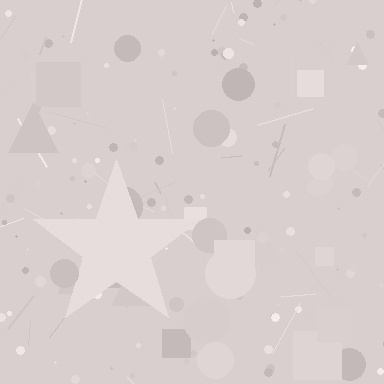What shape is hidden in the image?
A star is hidden in the image.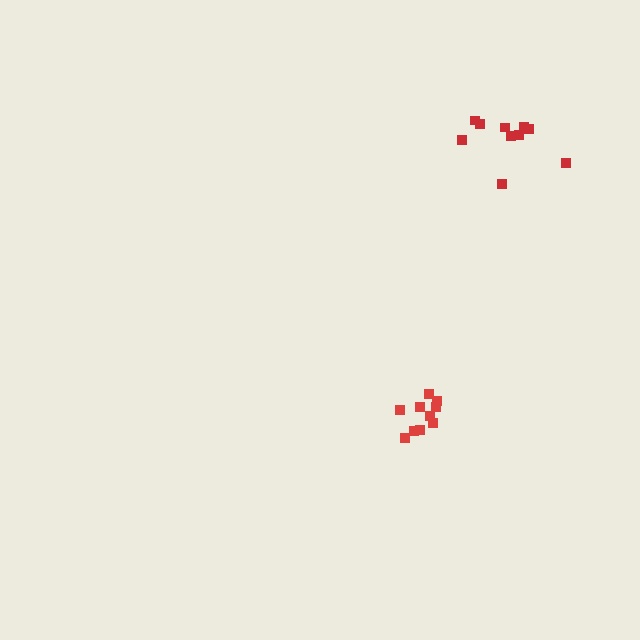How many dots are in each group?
Group 1: 10 dots, Group 2: 11 dots (21 total).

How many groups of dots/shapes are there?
There are 2 groups.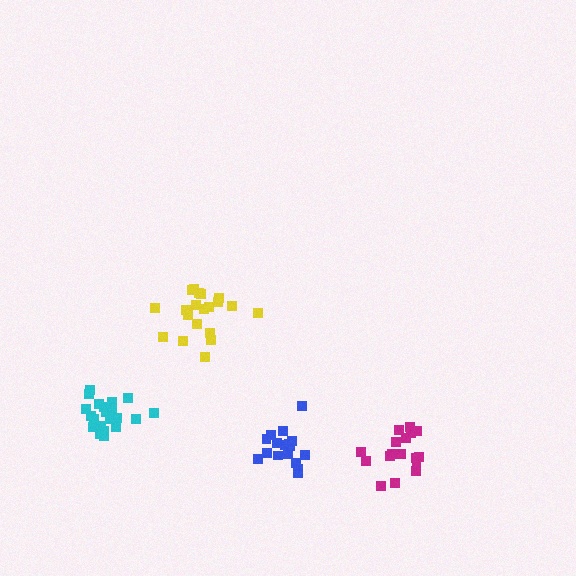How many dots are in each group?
Group 1: 17 dots, Group 2: 20 dots, Group 3: 17 dots, Group 4: 21 dots (75 total).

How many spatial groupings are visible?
There are 4 spatial groupings.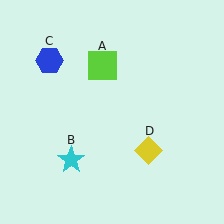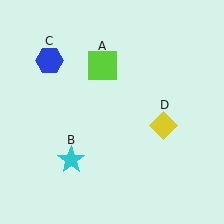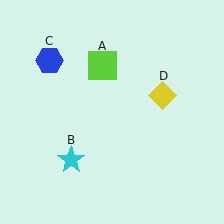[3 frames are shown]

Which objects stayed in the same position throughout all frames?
Lime square (object A) and cyan star (object B) and blue hexagon (object C) remained stationary.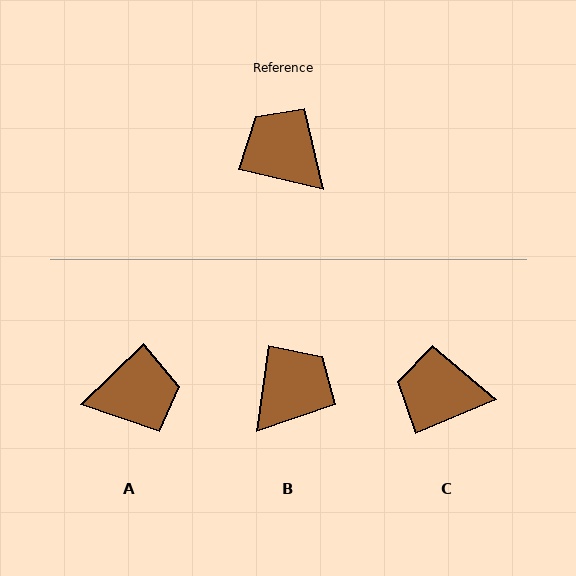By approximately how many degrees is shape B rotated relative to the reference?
Approximately 84 degrees clockwise.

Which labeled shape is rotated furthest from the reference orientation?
A, about 123 degrees away.